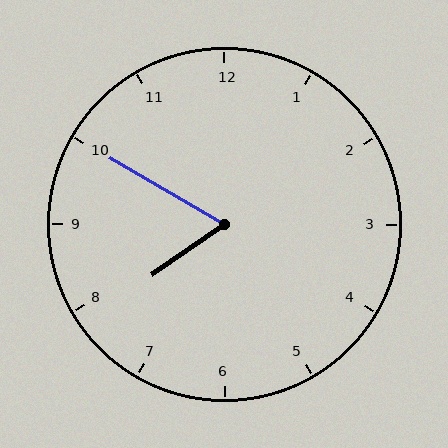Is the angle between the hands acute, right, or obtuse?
It is acute.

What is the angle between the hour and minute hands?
Approximately 65 degrees.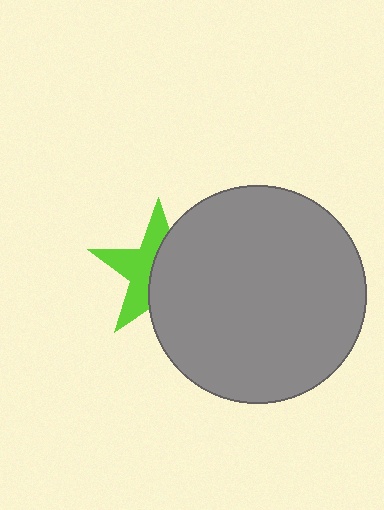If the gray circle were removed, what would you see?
You would see the complete lime star.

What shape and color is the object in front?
The object in front is a gray circle.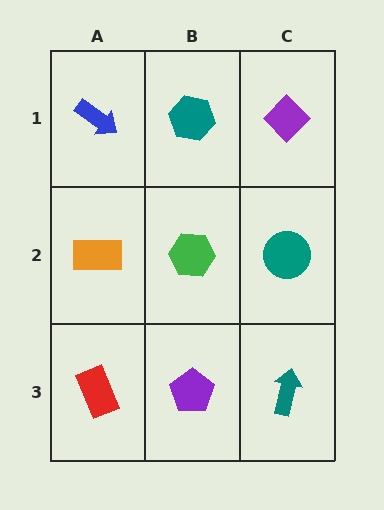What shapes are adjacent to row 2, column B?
A teal hexagon (row 1, column B), a purple pentagon (row 3, column B), an orange rectangle (row 2, column A), a teal circle (row 2, column C).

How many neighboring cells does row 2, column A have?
3.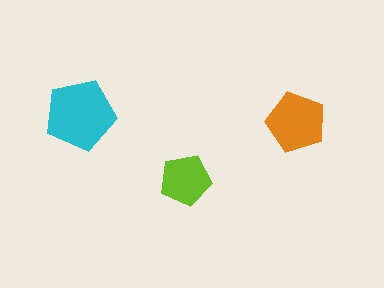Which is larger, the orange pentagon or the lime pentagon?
The orange one.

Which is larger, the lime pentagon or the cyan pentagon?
The cyan one.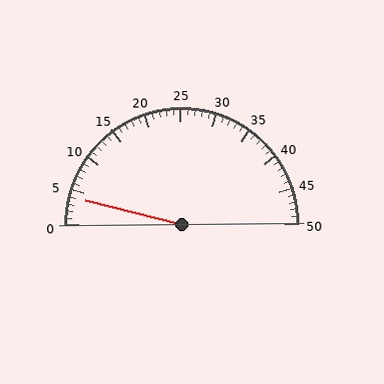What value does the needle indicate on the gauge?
The needle indicates approximately 4.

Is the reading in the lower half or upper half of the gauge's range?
The reading is in the lower half of the range (0 to 50).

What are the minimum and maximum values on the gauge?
The gauge ranges from 0 to 50.